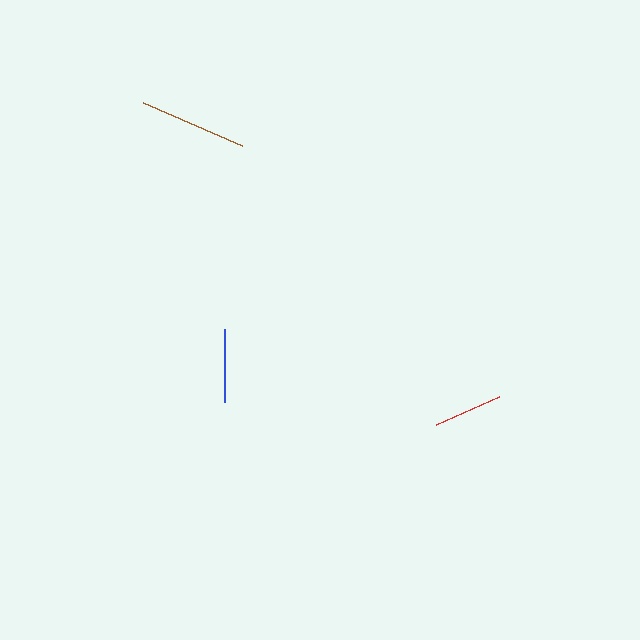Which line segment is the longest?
The brown line is the longest at approximately 108 pixels.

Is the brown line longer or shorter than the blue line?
The brown line is longer than the blue line.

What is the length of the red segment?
The red segment is approximately 70 pixels long.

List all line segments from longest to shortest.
From longest to shortest: brown, blue, red.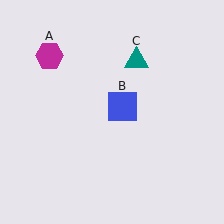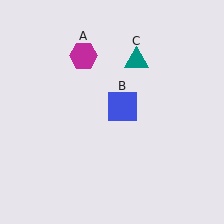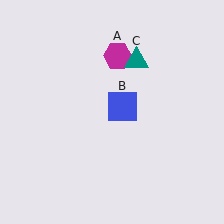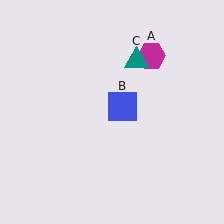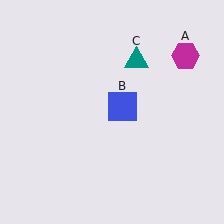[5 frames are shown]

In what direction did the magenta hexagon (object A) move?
The magenta hexagon (object A) moved right.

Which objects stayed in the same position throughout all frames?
Blue square (object B) and teal triangle (object C) remained stationary.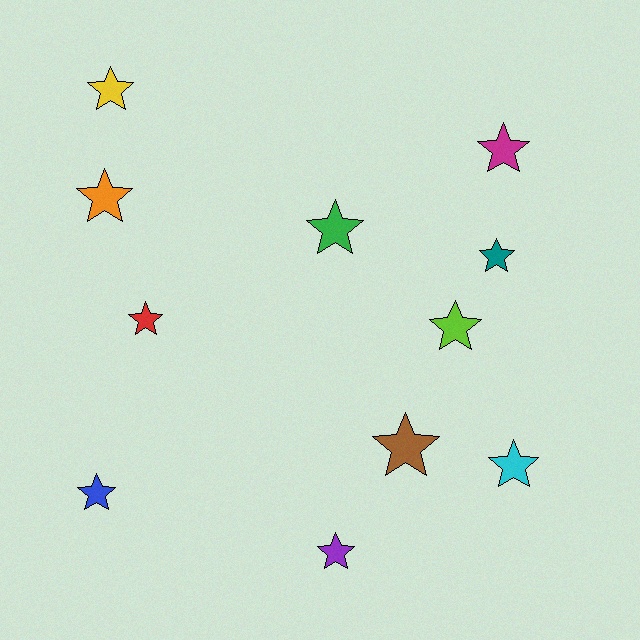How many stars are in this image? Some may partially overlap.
There are 11 stars.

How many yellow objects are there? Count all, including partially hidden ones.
There is 1 yellow object.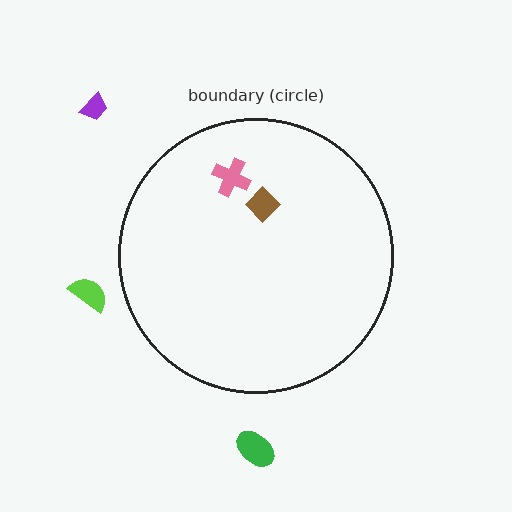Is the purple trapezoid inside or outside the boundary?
Outside.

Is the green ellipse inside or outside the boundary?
Outside.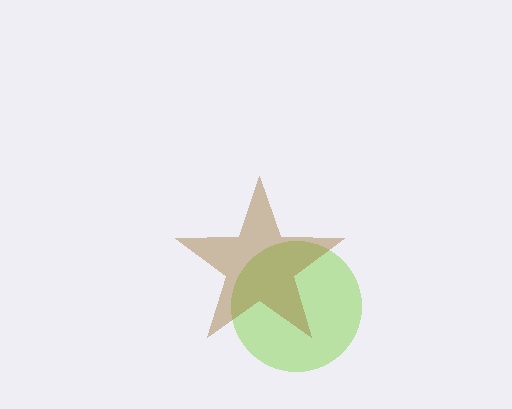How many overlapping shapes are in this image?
There are 2 overlapping shapes in the image.